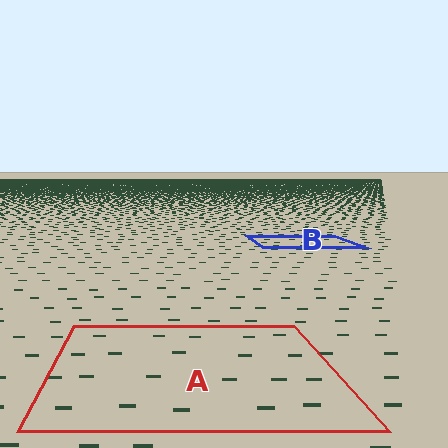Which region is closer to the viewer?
Region A is closer. The texture elements there are larger and more spread out.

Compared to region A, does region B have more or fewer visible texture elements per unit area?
Region B has more texture elements per unit area — they are packed more densely because it is farther away.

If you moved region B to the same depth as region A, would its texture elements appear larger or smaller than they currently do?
They would appear larger. At a closer depth, the same texture elements are projected at a bigger on-screen size.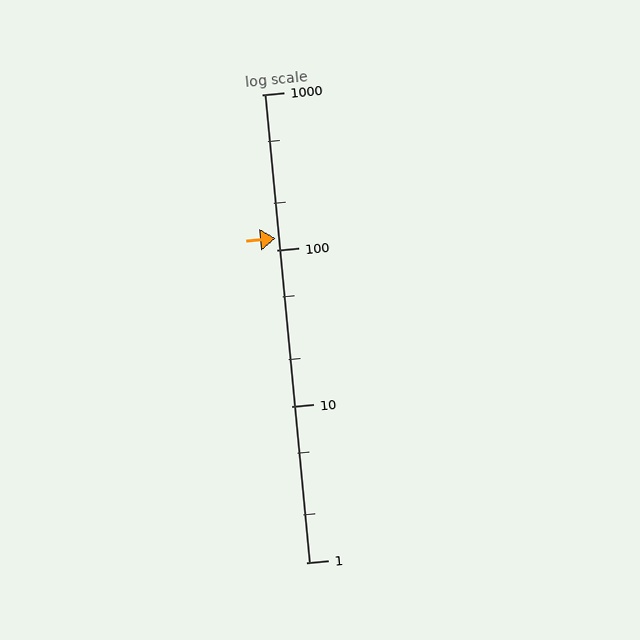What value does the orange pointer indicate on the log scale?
The pointer indicates approximately 120.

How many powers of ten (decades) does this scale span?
The scale spans 3 decades, from 1 to 1000.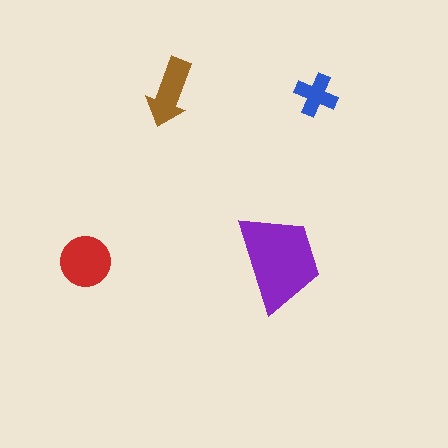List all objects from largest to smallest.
The purple trapezoid, the red circle, the brown arrow, the blue cross.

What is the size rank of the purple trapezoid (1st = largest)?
1st.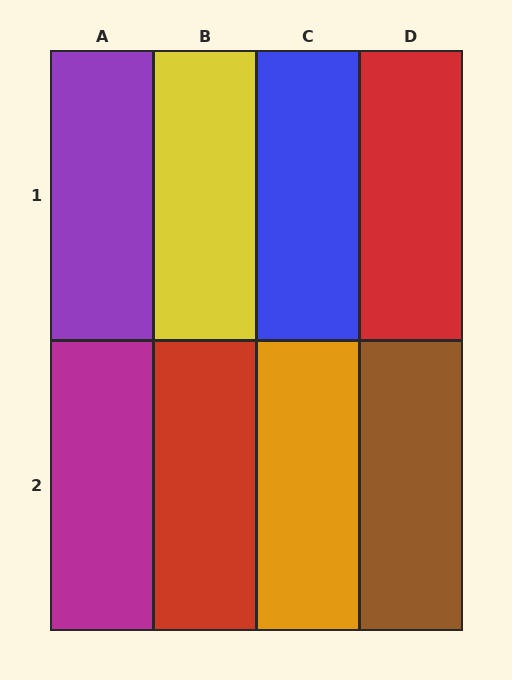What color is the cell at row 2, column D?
Brown.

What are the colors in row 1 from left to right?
Purple, yellow, blue, red.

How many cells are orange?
1 cell is orange.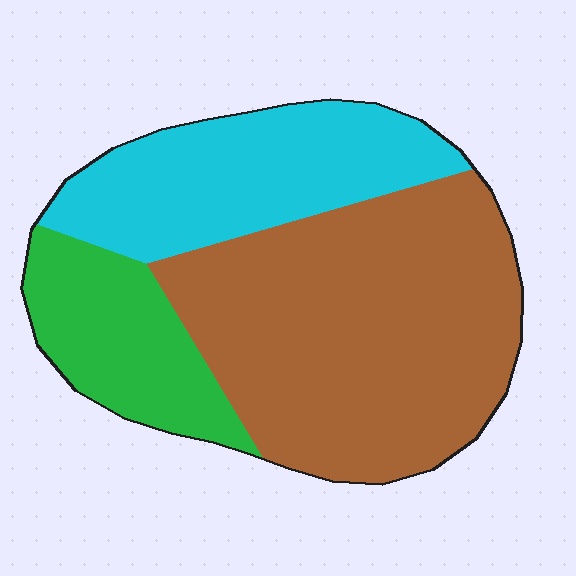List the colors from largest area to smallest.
From largest to smallest: brown, cyan, green.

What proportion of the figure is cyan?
Cyan takes up about one quarter (1/4) of the figure.